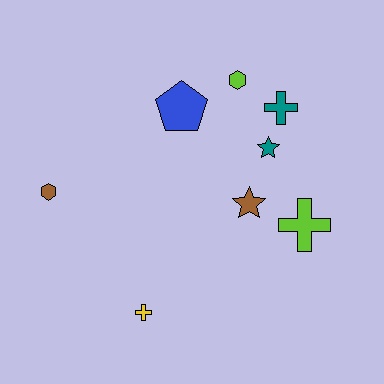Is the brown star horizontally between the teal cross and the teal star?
No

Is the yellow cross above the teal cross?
No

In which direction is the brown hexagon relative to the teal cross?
The brown hexagon is to the left of the teal cross.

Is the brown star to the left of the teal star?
Yes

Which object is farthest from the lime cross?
The brown hexagon is farthest from the lime cross.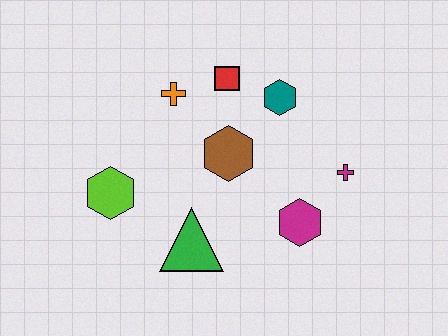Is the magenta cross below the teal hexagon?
Yes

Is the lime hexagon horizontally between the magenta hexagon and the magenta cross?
No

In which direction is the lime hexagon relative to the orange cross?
The lime hexagon is below the orange cross.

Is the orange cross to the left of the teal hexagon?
Yes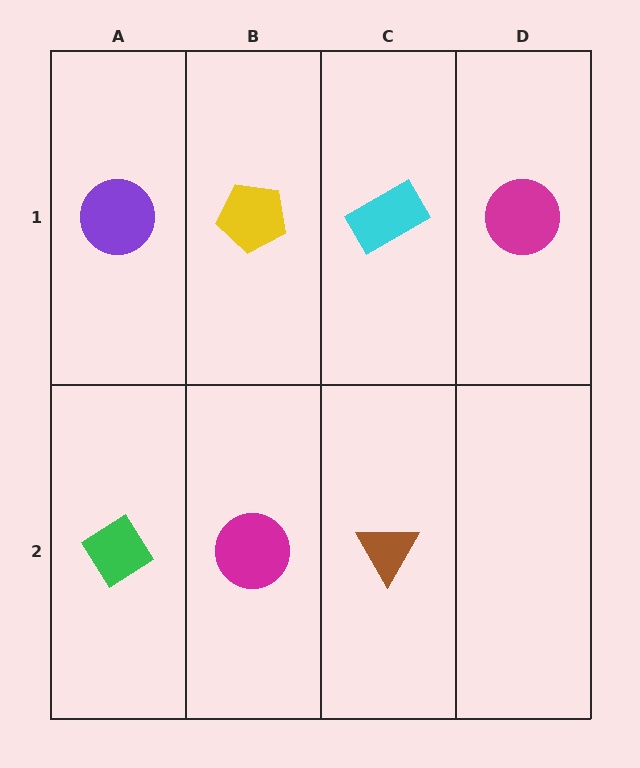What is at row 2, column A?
A green diamond.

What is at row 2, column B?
A magenta circle.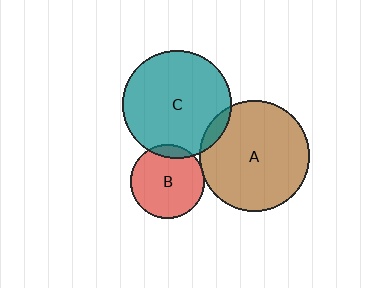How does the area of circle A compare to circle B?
Approximately 2.2 times.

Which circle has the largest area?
Circle A (brown).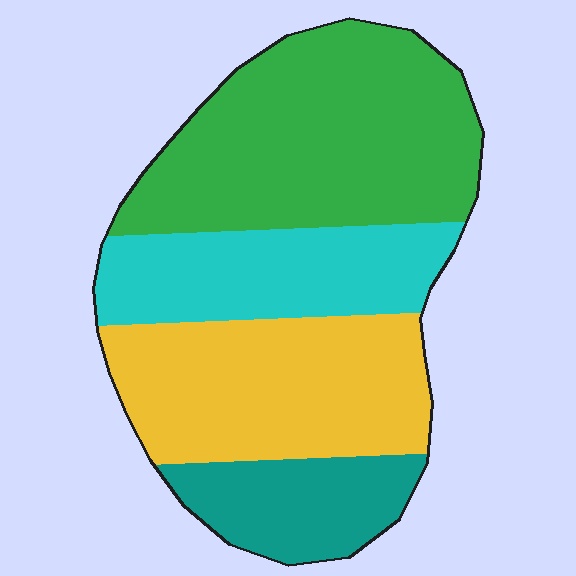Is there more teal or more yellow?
Yellow.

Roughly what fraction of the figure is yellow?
Yellow takes up about one quarter (1/4) of the figure.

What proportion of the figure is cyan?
Cyan takes up about one fifth (1/5) of the figure.